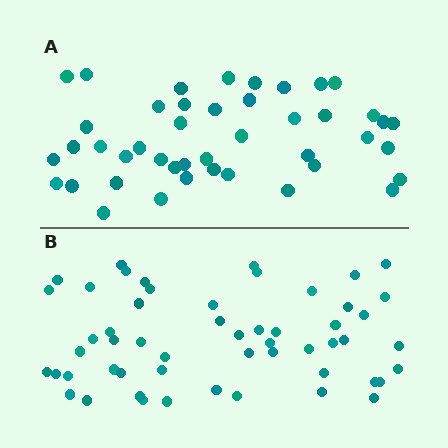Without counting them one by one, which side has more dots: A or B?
Region B (the bottom region) has more dots.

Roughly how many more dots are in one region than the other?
Region B has roughly 10 or so more dots than region A.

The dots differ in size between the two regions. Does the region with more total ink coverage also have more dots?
No. Region A has more total ink coverage because its dots are larger, but region B actually contains more individual dots. Total area can be misleading — the number of items is what matters here.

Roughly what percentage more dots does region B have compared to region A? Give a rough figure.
About 25% more.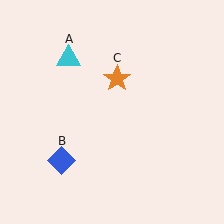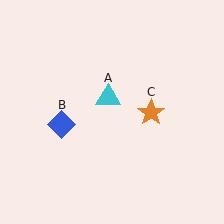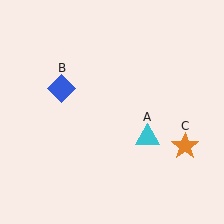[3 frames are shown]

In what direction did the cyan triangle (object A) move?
The cyan triangle (object A) moved down and to the right.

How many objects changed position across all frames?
3 objects changed position: cyan triangle (object A), blue diamond (object B), orange star (object C).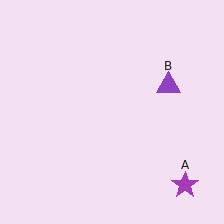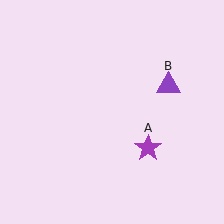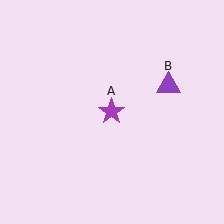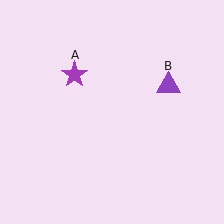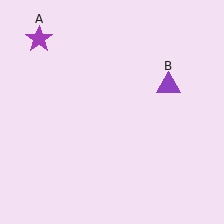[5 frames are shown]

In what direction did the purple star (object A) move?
The purple star (object A) moved up and to the left.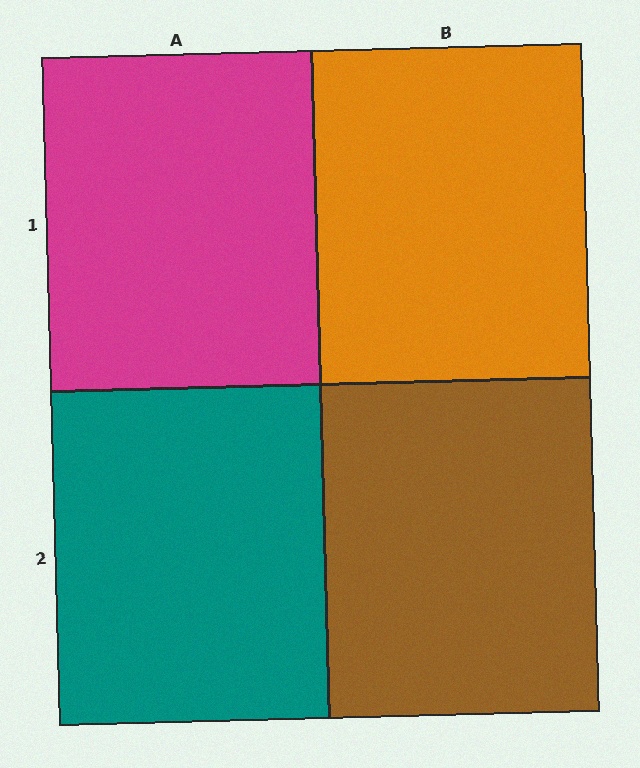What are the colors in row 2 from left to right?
Teal, brown.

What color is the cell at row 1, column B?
Orange.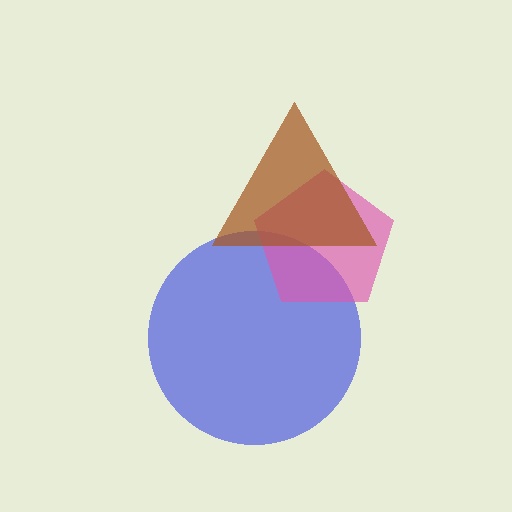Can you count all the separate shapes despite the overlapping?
Yes, there are 3 separate shapes.